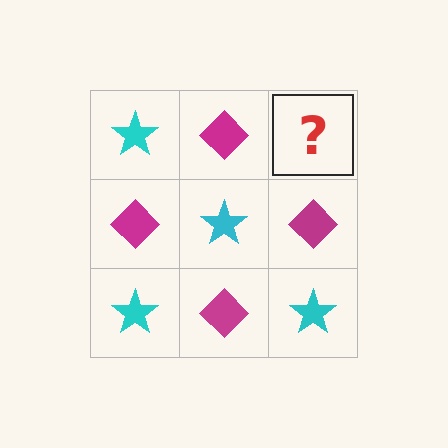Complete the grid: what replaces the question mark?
The question mark should be replaced with a cyan star.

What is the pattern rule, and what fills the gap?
The rule is that it alternates cyan star and magenta diamond in a checkerboard pattern. The gap should be filled with a cyan star.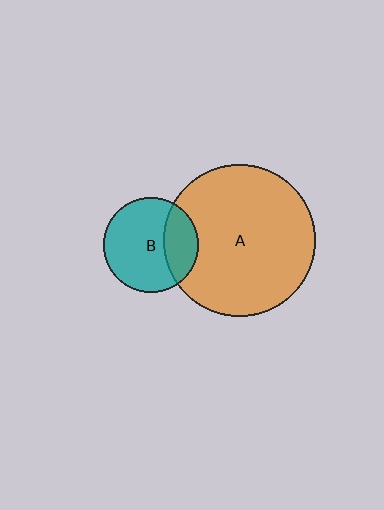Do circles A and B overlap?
Yes.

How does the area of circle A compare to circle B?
Approximately 2.5 times.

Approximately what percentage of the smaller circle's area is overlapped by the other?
Approximately 30%.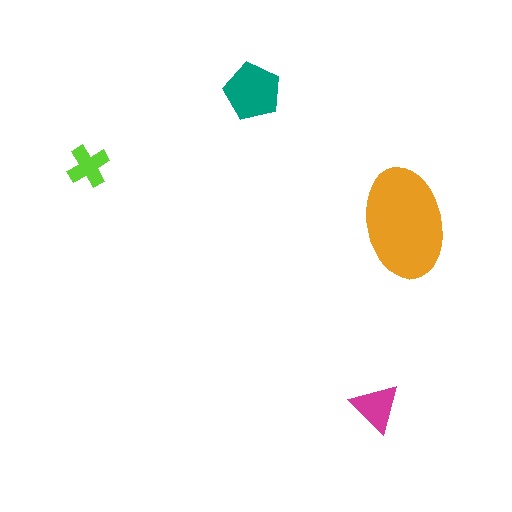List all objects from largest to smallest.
The orange ellipse, the teal pentagon, the magenta triangle, the lime cross.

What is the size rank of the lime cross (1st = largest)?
4th.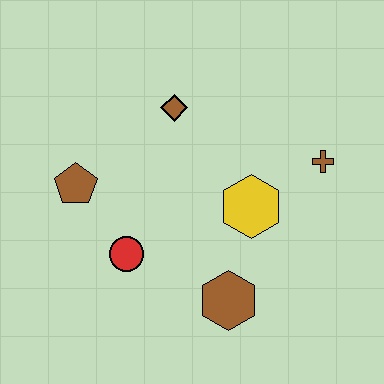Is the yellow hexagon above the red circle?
Yes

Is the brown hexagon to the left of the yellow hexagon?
Yes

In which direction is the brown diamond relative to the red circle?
The brown diamond is above the red circle.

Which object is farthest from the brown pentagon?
The brown cross is farthest from the brown pentagon.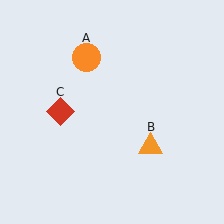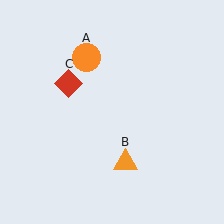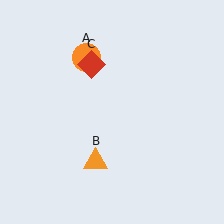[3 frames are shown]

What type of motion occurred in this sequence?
The orange triangle (object B), red diamond (object C) rotated clockwise around the center of the scene.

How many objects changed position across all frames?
2 objects changed position: orange triangle (object B), red diamond (object C).